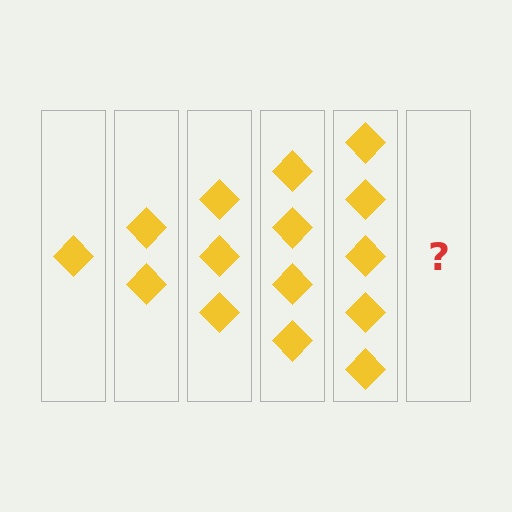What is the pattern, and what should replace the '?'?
The pattern is that each step adds one more diamond. The '?' should be 6 diamonds.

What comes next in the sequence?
The next element should be 6 diamonds.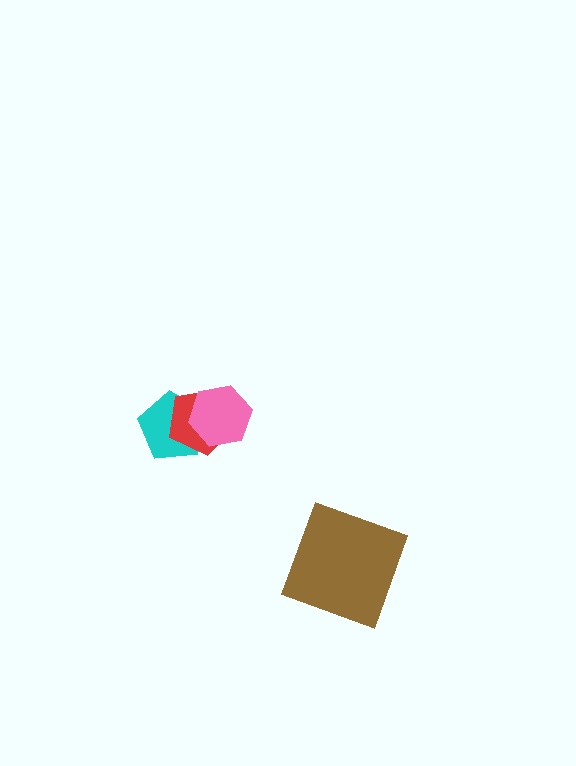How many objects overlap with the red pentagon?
2 objects overlap with the red pentagon.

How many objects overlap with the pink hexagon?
2 objects overlap with the pink hexagon.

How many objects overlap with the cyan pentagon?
2 objects overlap with the cyan pentagon.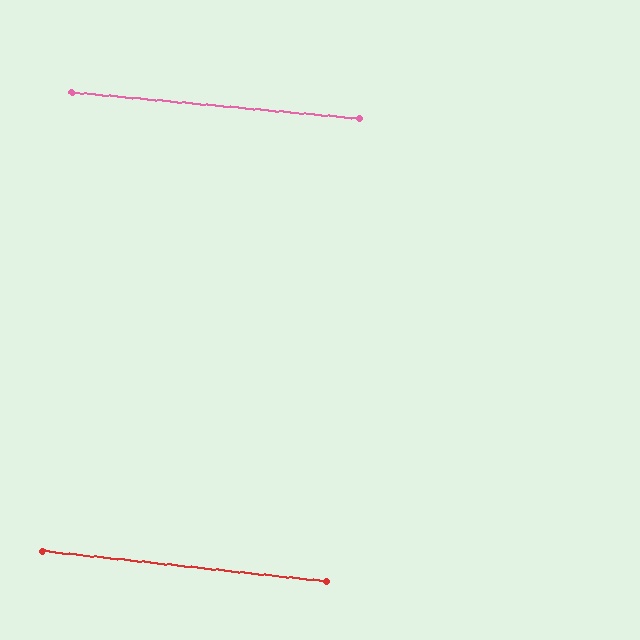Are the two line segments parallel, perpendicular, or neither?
Parallel — their directions differ by only 0.9°.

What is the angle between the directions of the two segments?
Approximately 1 degree.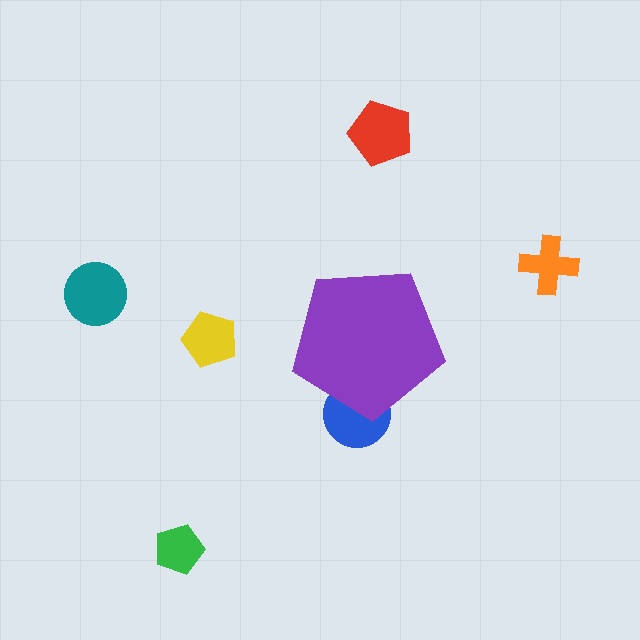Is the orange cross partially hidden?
No, the orange cross is fully visible.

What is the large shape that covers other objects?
A purple pentagon.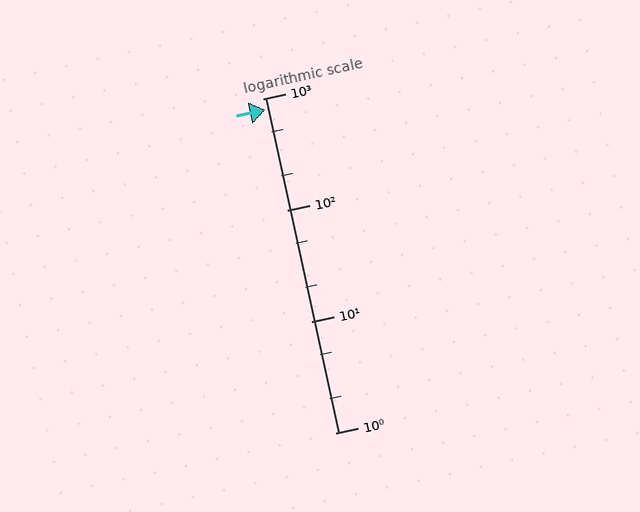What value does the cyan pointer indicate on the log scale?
The pointer indicates approximately 790.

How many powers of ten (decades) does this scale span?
The scale spans 3 decades, from 1 to 1000.